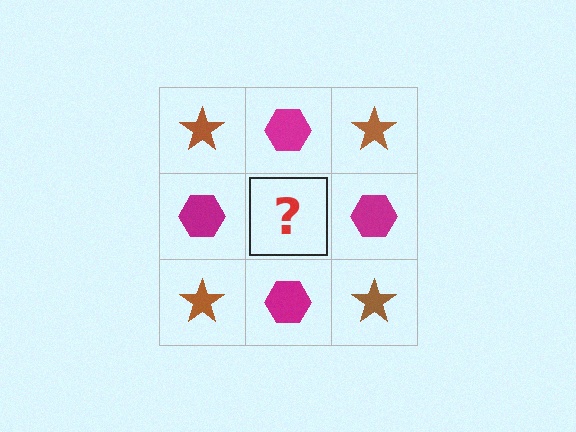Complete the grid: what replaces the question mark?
The question mark should be replaced with a brown star.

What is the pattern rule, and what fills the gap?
The rule is that it alternates brown star and magenta hexagon in a checkerboard pattern. The gap should be filled with a brown star.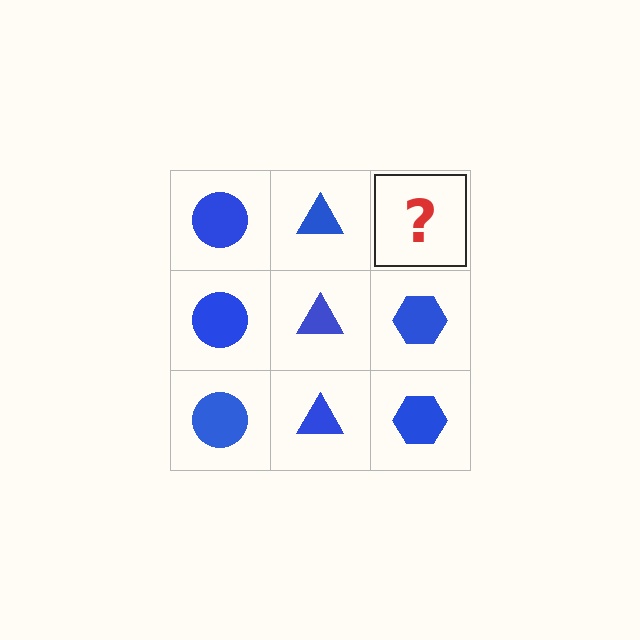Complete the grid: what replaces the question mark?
The question mark should be replaced with a blue hexagon.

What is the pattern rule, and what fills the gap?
The rule is that each column has a consistent shape. The gap should be filled with a blue hexagon.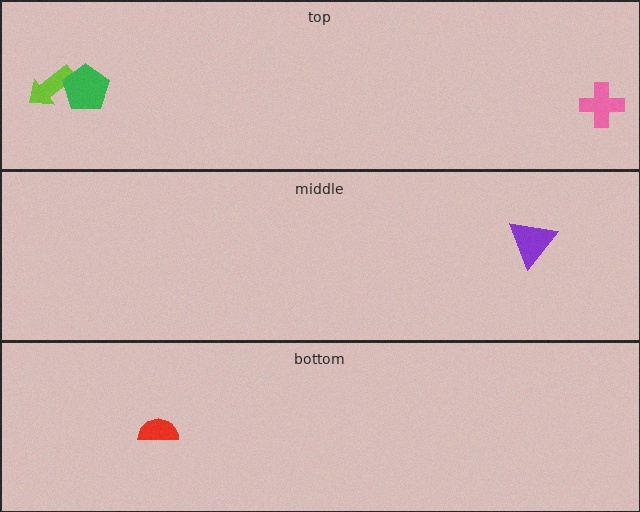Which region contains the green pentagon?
The top region.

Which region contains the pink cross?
The top region.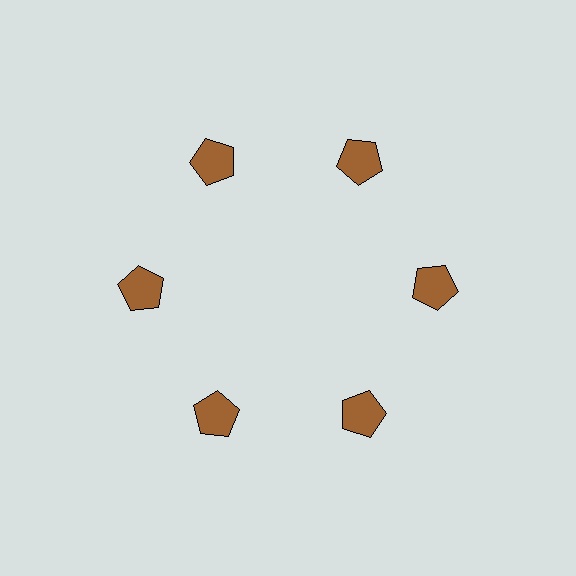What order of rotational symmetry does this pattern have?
This pattern has 6-fold rotational symmetry.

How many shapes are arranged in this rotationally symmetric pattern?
There are 6 shapes, arranged in 6 groups of 1.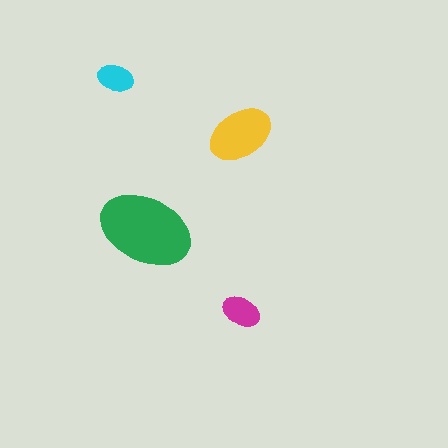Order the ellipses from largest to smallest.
the green one, the yellow one, the magenta one, the cyan one.